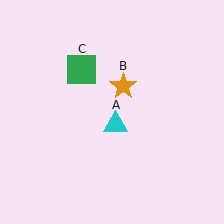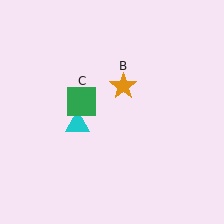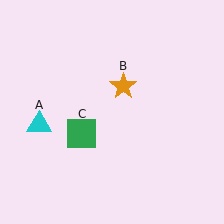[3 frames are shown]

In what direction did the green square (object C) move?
The green square (object C) moved down.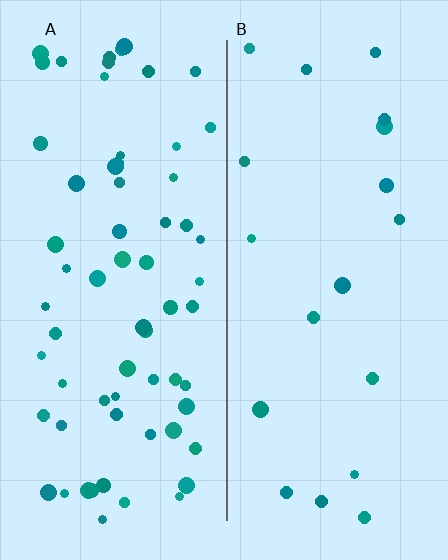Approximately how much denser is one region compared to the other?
Approximately 3.4× — region A over region B.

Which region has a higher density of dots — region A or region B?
A (the left).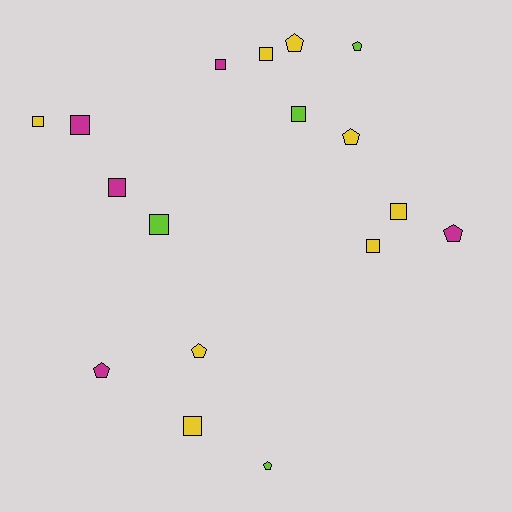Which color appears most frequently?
Yellow, with 8 objects.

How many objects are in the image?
There are 17 objects.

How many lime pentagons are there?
There are 2 lime pentagons.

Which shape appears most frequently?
Square, with 10 objects.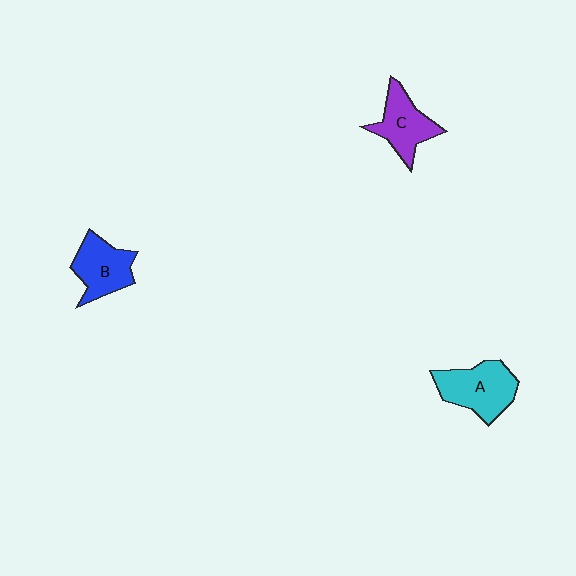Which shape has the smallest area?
Shape C (purple).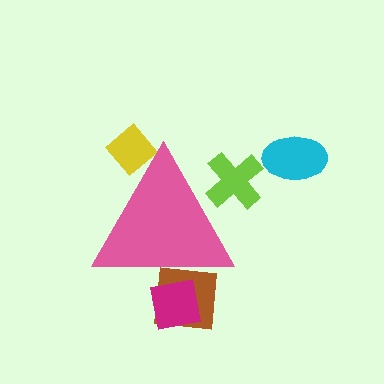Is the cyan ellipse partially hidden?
No, the cyan ellipse is fully visible.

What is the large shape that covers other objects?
A pink triangle.